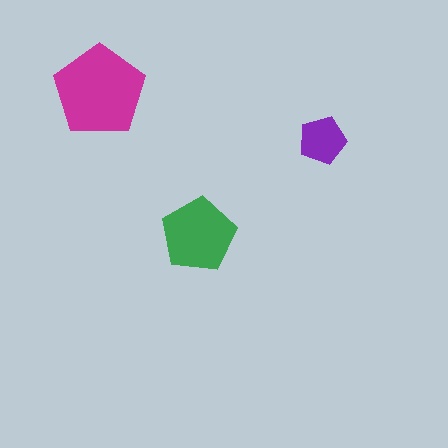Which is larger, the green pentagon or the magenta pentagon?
The magenta one.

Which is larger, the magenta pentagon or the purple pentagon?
The magenta one.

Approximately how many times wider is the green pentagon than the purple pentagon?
About 1.5 times wider.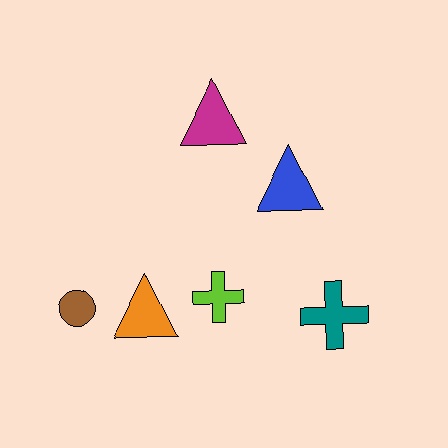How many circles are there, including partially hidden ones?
There is 1 circle.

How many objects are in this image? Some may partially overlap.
There are 6 objects.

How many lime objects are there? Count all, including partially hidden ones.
There is 1 lime object.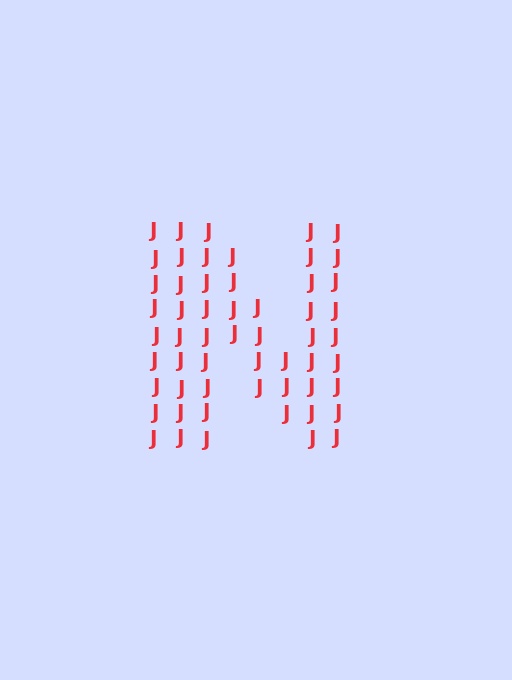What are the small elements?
The small elements are letter J's.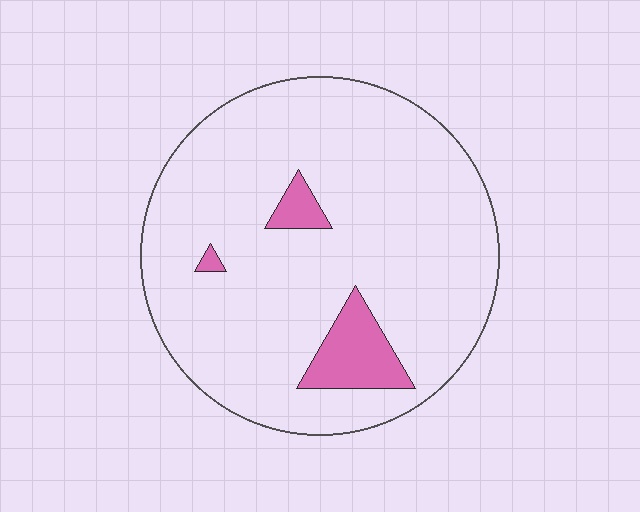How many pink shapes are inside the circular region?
3.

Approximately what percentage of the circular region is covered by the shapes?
Approximately 10%.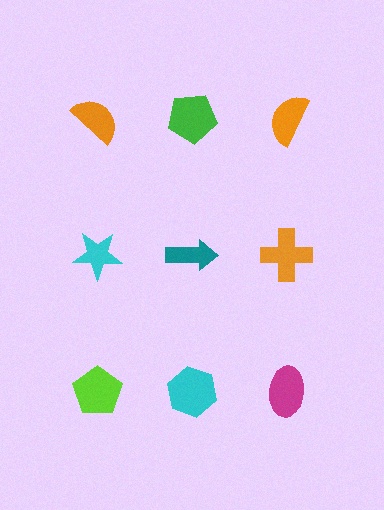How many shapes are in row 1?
3 shapes.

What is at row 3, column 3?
A magenta ellipse.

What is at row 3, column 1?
A lime pentagon.